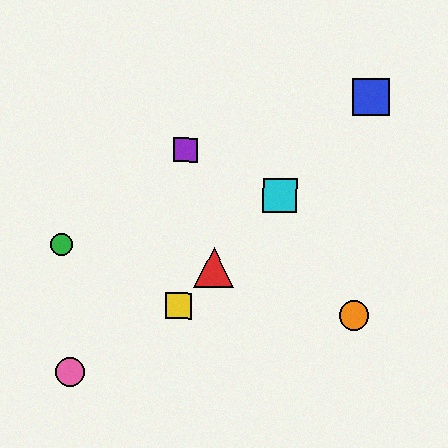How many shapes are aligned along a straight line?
4 shapes (the red triangle, the blue square, the yellow square, the cyan square) are aligned along a straight line.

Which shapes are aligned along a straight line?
The red triangle, the blue square, the yellow square, the cyan square are aligned along a straight line.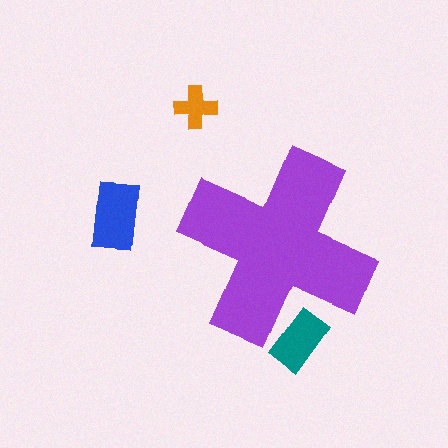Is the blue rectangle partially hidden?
No, the blue rectangle is fully visible.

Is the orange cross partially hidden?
No, the orange cross is fully visible.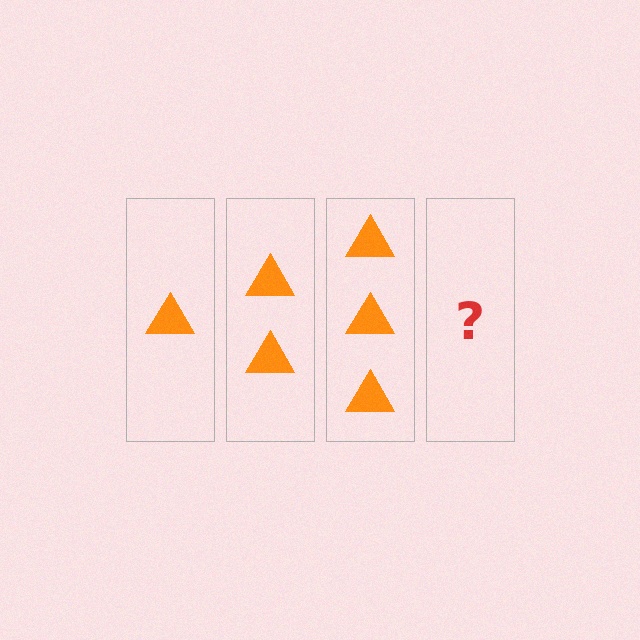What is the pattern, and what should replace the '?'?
The pattern is that each step adds one more triangle. The '?' should be 4 triangles.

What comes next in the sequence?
The next element should be 4 triangles.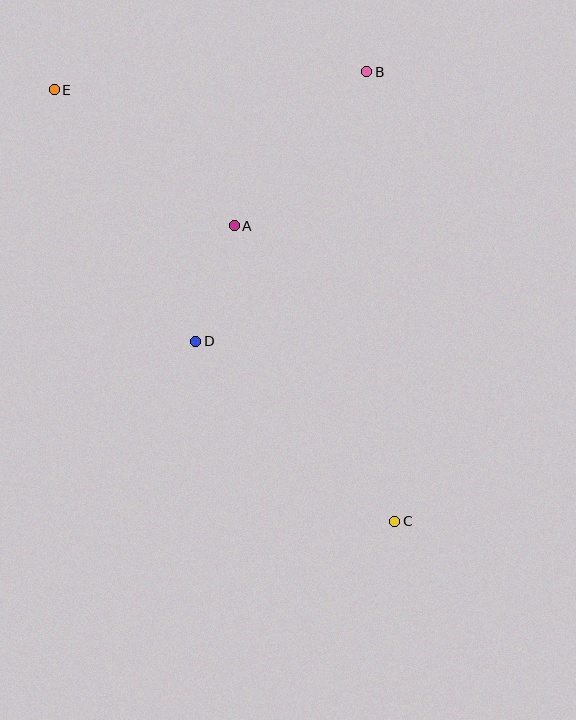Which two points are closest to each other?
Points A and D are closest to each other.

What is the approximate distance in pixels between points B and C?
The distance between B and C is approximately 451 pixels.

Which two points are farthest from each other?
Points C and E are farthest from each other.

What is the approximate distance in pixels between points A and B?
The distance between A and B is approximately 203 pixels.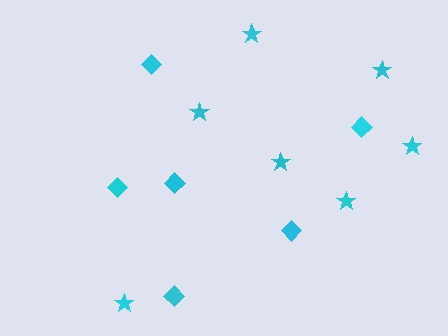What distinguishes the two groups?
There are 2 groups: one group of stars (7) and one group of diamonds (6).